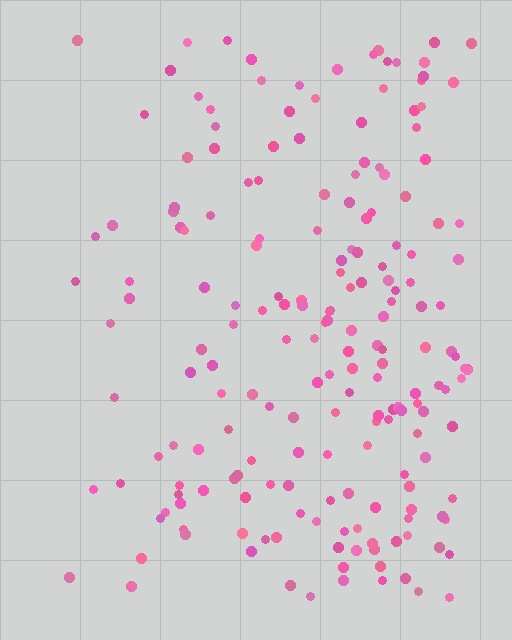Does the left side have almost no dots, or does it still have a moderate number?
Still a moderate number, just noticeably fewer than the right.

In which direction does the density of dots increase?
From left to right, with the right side densest.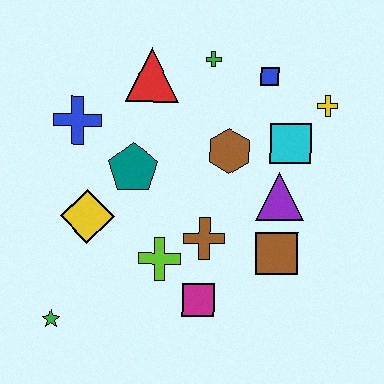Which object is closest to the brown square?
The purple triangle is closest to the brown square.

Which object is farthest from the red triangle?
The green star is farthest from the red triangle.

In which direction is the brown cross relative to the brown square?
The brown cross is to the left of the brown square.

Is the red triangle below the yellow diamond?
No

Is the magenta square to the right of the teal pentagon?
Yes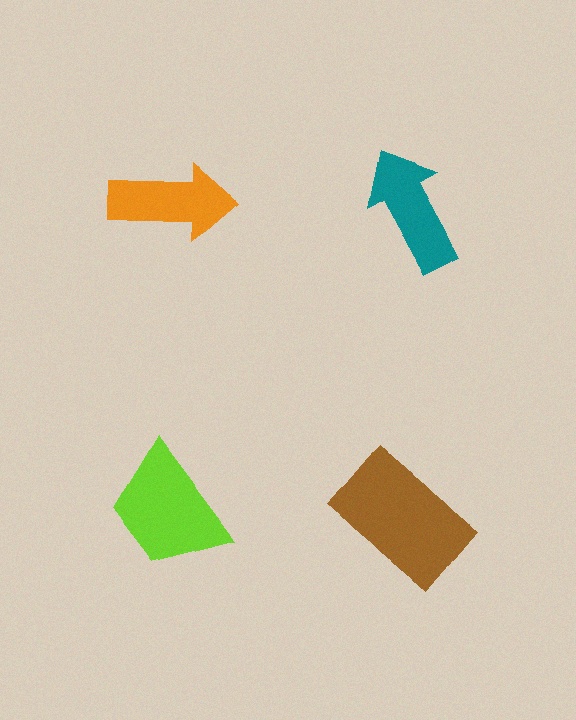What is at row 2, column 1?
A lime trapezoid.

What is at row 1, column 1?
An orange arrow.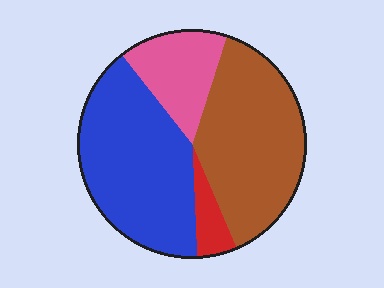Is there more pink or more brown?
Brown.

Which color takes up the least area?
Red, at roughly 5%.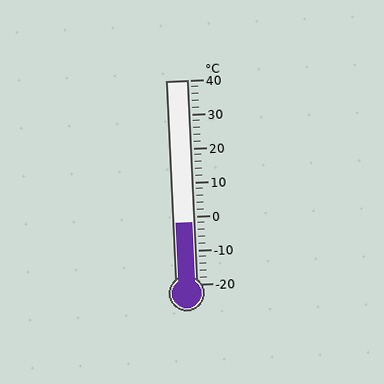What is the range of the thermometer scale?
The thermometer scale ranges from -20°C to 40°C.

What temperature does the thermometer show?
The thermometer shows approximately -2°C.